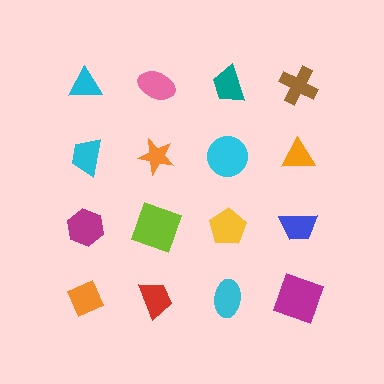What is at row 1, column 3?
A teal trapezoid.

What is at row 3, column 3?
A yellow pentagon.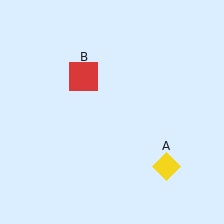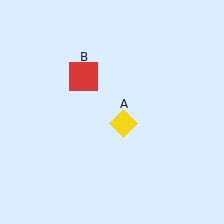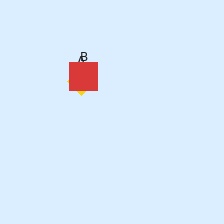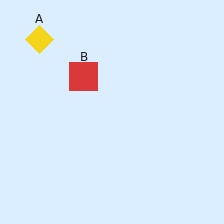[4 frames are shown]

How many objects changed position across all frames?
1 object changed position: yellow diamond (object A).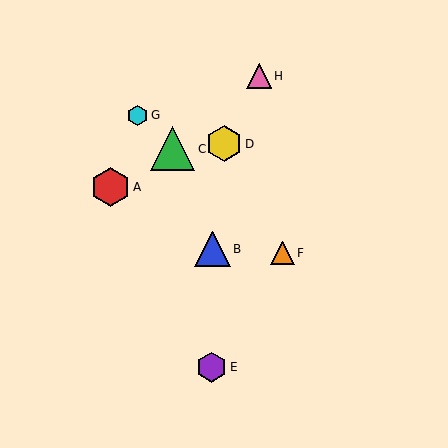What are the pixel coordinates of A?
Object A is at (110, 187).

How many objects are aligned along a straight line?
3 objects (C, F, G) are aligned along a straight line.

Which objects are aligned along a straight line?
Objects C, F, G are aligned along a straight line.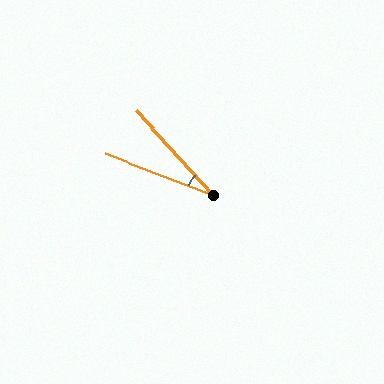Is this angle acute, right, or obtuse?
It is acute.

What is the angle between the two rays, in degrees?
Approximately 27 degrees.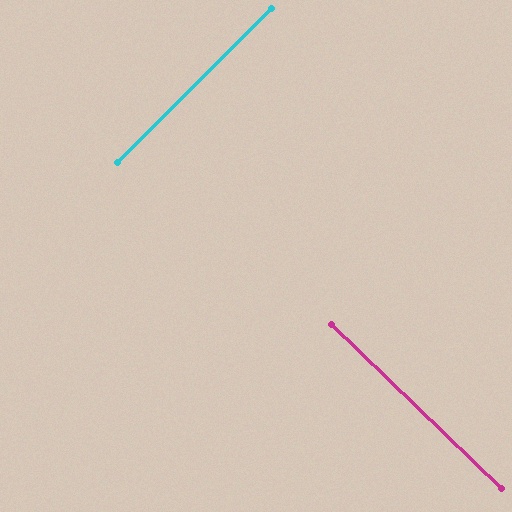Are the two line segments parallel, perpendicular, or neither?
Perpendicular — they meet at approximately 89°.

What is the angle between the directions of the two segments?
Approximately 89 degrees.